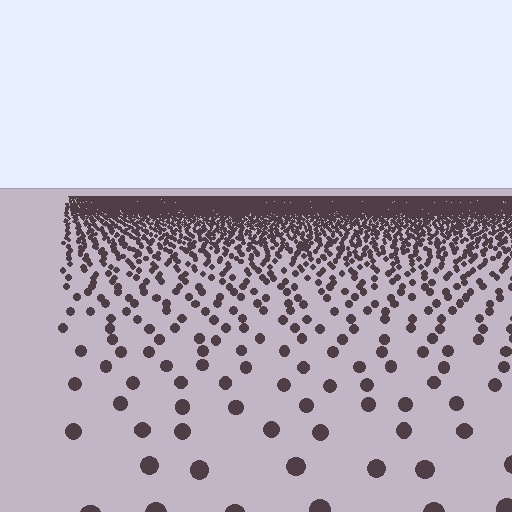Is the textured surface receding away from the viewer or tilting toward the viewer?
The surface is receding away from the viewer. Texture elements get smaller and denser toward the top.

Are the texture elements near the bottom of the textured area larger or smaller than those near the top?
Larger. Near the bottom, elements are closer to the viewer and appear at a bigger on-screen size.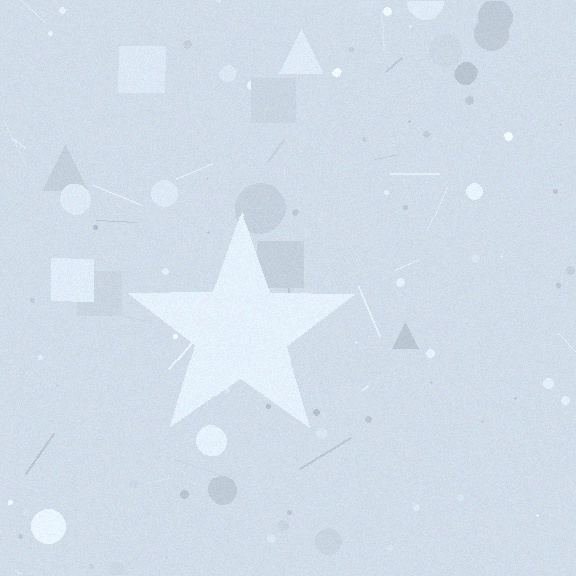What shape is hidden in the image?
A star is hidden in the image.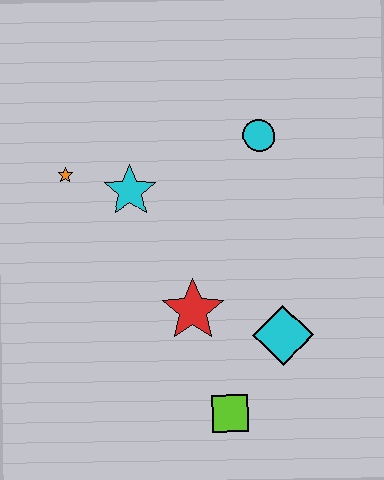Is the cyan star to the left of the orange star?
No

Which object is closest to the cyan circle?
The cyan star is closest to the cyan circle.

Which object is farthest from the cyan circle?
The lime square is farthest from the cyan circle.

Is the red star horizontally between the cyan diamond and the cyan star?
Yes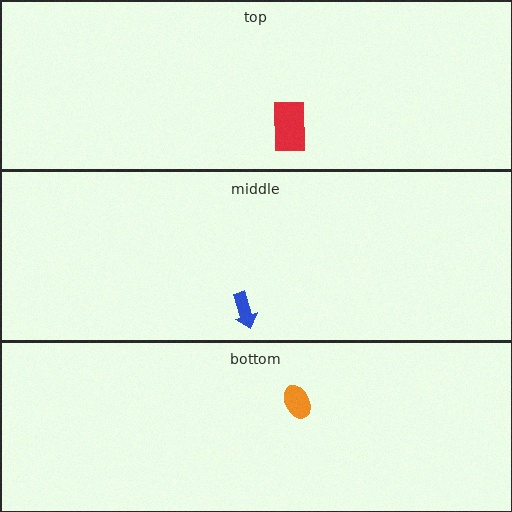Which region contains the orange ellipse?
The bottom region.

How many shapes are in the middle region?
1.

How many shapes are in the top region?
1.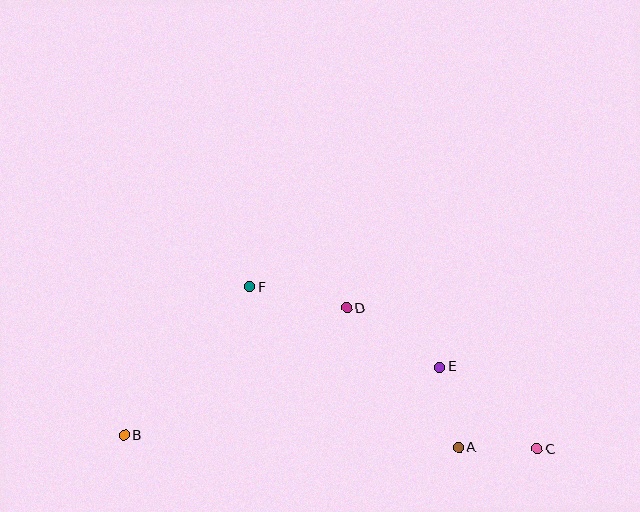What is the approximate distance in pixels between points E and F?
The distance between E and F is approximately 206 pixels.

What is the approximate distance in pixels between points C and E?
The distance between C and E is approximately 127 pixels.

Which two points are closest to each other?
Points A and C are closest to each other.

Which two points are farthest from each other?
Points B and C are farthest from each other.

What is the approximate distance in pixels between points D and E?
The distance between D and E is approximately 110 pixels.